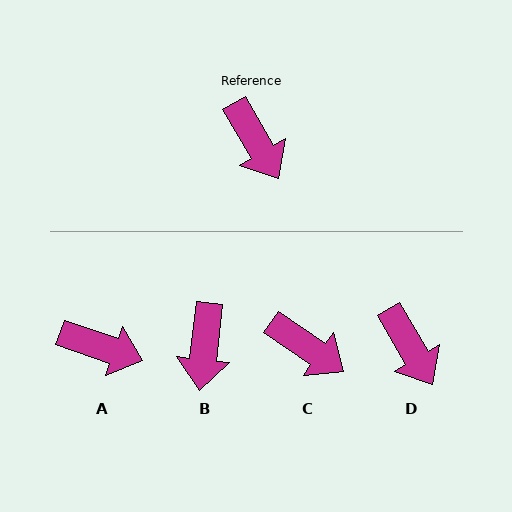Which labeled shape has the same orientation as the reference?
D.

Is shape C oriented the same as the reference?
No, it is off by about 26 degrees.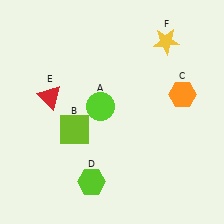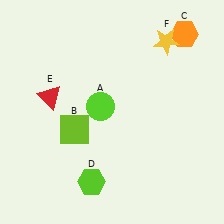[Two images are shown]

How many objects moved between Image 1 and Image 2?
1 object moved between the two images.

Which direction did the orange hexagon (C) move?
The orange hexagon (C) moved up.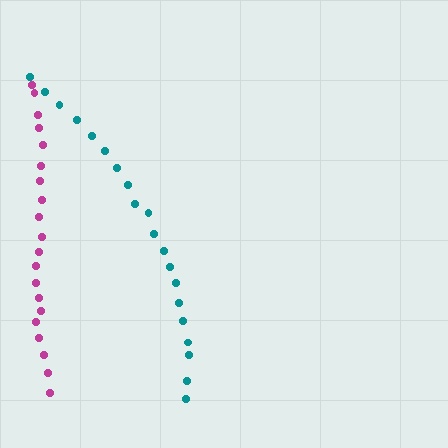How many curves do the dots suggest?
There are 2 distinct paths.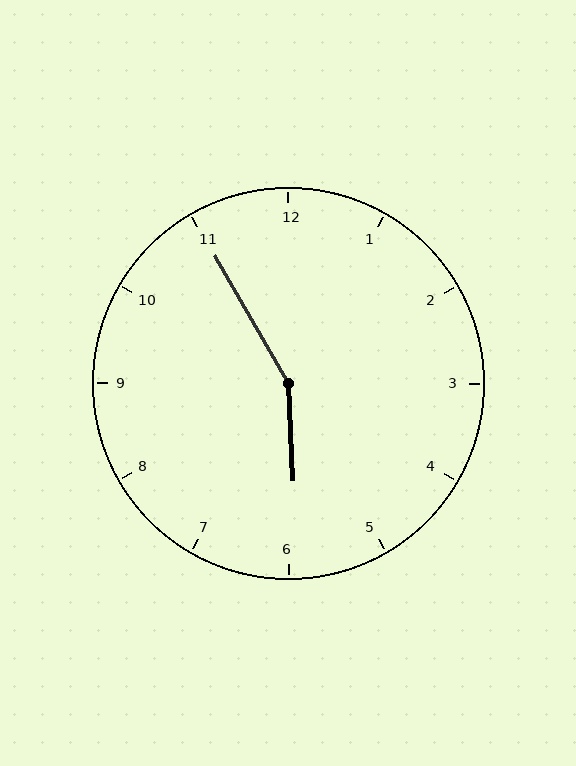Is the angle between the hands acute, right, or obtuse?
It is obtuse.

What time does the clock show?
5:55.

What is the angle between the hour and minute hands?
Approximately 152 degrees.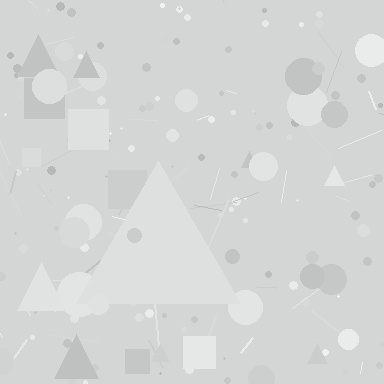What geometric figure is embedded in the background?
A triangle is embedded in the background.